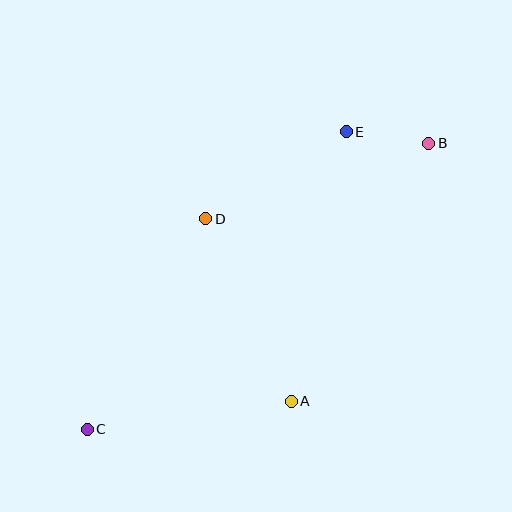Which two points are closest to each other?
Points B and E are closest to each other.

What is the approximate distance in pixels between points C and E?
The distance between C and E is approximately 394 pixels.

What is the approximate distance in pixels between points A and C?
The distance between A and C is approximately 206 pixels.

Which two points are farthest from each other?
Points B and C are farthest from each other.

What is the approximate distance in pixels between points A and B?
The distance between A and B is approximately 292 pixels.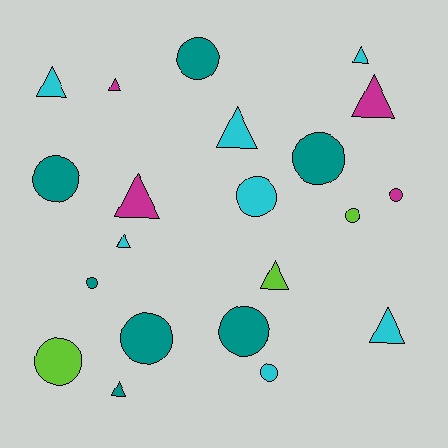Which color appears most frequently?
Cyan, with 7 objects.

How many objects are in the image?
There are 21 objects.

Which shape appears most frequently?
Circle, with 11 objects.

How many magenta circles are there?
There is 1 magenta circle.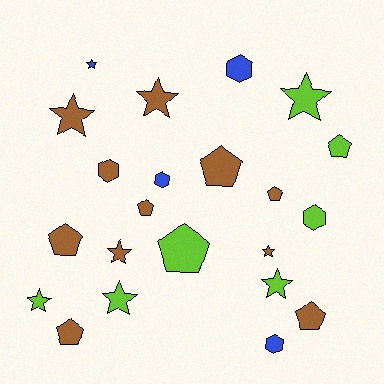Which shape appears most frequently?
Star, with 9 objects.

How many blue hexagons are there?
There are 3 blue hexagons.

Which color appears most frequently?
Brown, with 11 objects.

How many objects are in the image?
There are 22 objects.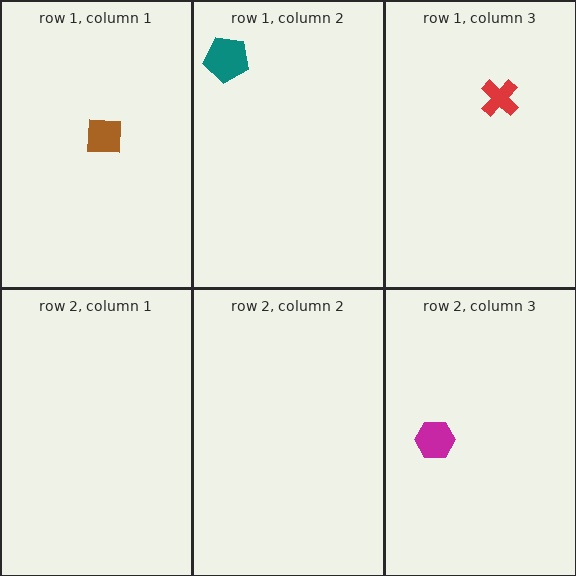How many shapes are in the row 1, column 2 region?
1.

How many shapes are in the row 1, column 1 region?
1.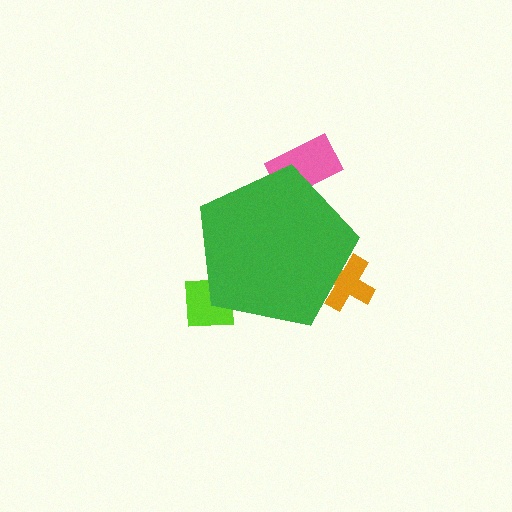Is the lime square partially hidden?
Yes, the lime square is partially hidden behind the green pentagon.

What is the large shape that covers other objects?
A green pentagon.